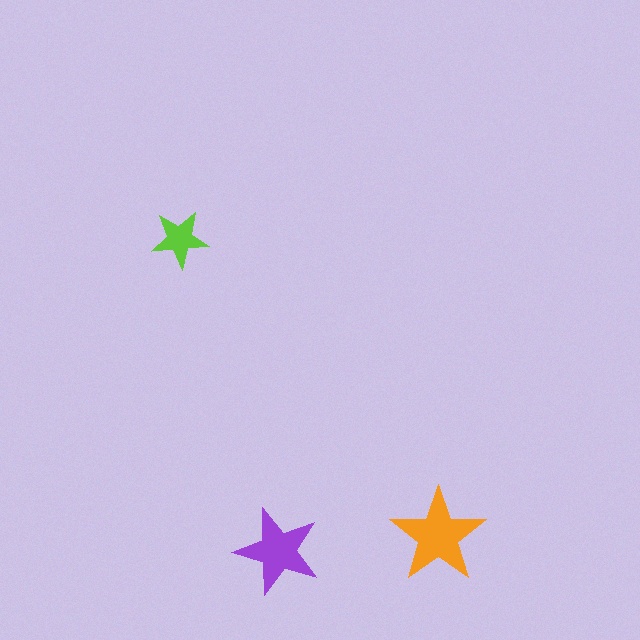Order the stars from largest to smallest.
the orange one, the purple one, the lime one.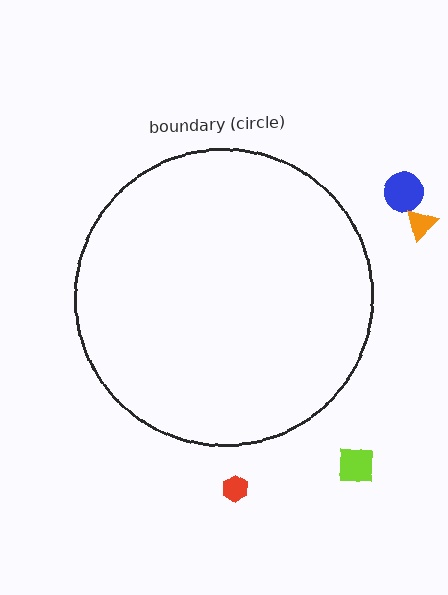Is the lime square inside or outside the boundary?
Outside.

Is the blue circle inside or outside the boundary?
Outside.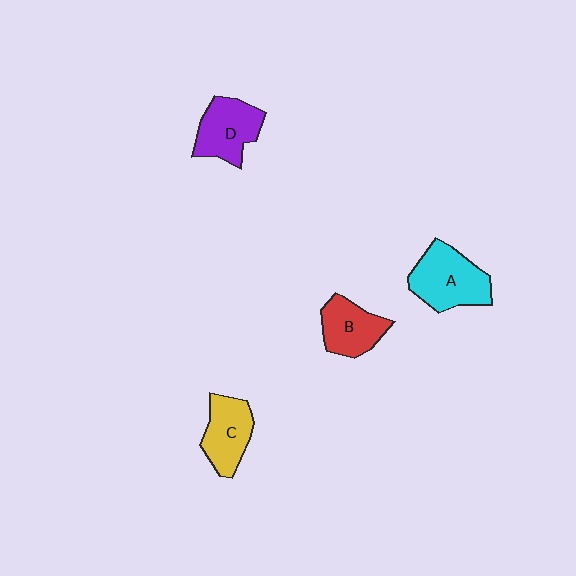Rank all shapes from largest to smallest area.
From largest to smallest: A (cyan), D (purple), C (yellow), B (red).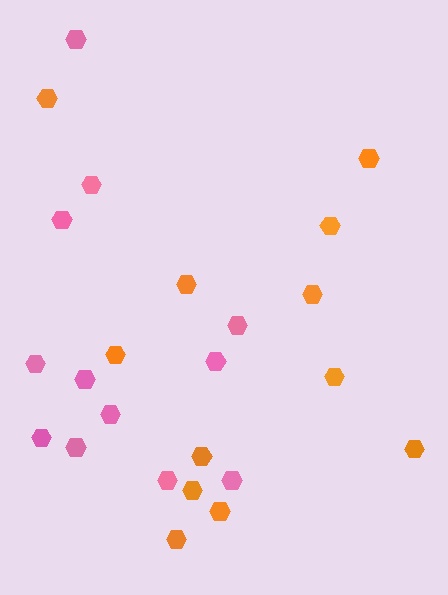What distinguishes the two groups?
There are 2 groups: one group of pink hexagons (12) and one group of orange hexagons (12).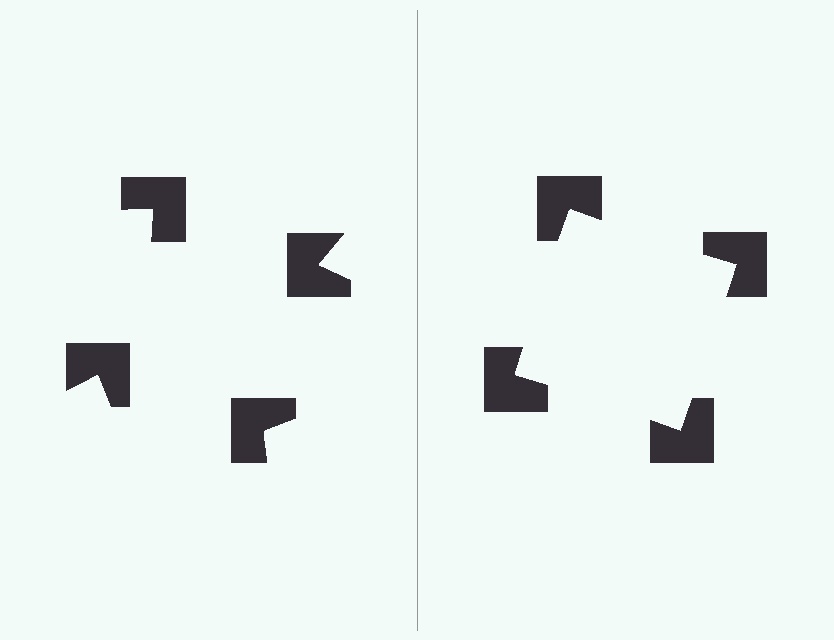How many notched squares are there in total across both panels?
8 — 4 on each side.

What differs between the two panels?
The notched squares are positioned identically on both sides; only the wedge orientations differ. On the right they align to a square; on the left they are misaligned.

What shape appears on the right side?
An illusory square.